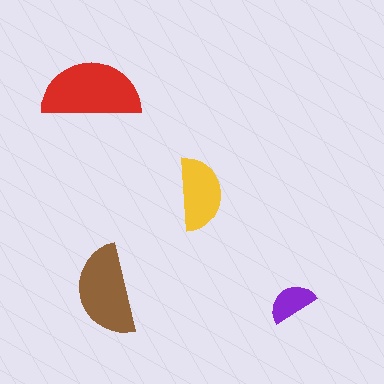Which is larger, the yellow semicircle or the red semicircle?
The red one.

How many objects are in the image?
There are 4 objects in the image.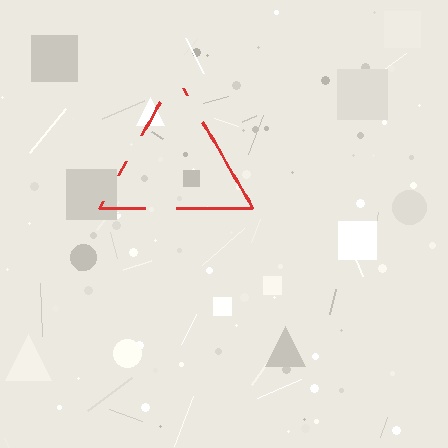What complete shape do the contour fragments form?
The contour fragments form a triangle.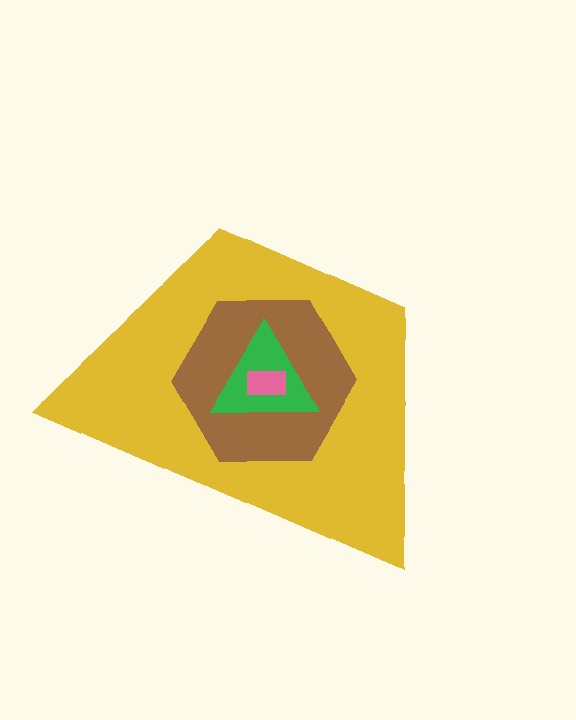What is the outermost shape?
The yellow trapezoid.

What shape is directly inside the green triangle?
The pink rectangle.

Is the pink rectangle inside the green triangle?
Yes.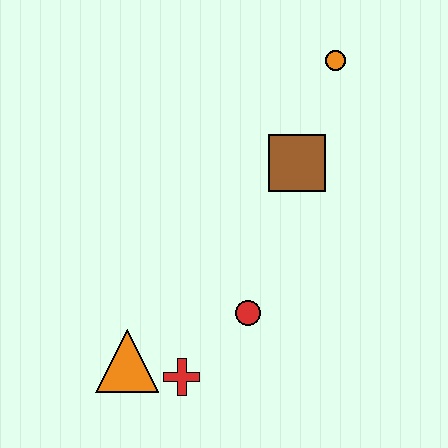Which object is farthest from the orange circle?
The orange triangle is farthest from the orange circle.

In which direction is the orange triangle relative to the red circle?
The orange triangle is to the left of the red circle.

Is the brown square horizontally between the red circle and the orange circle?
Yes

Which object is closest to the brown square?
The orange circle is closest to the brown square.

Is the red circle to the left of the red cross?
No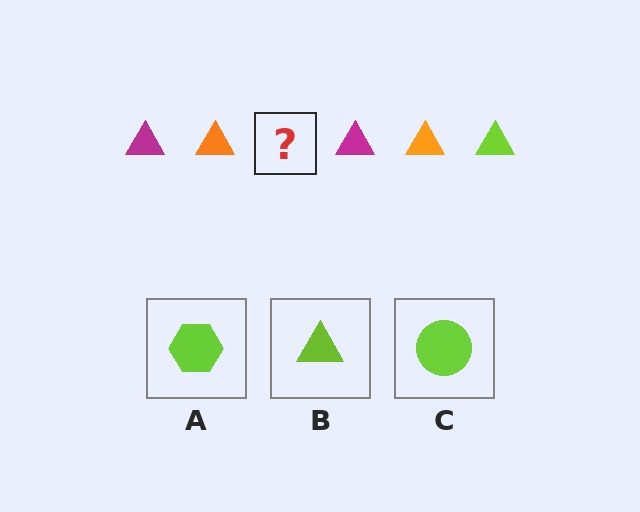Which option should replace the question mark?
Option B.